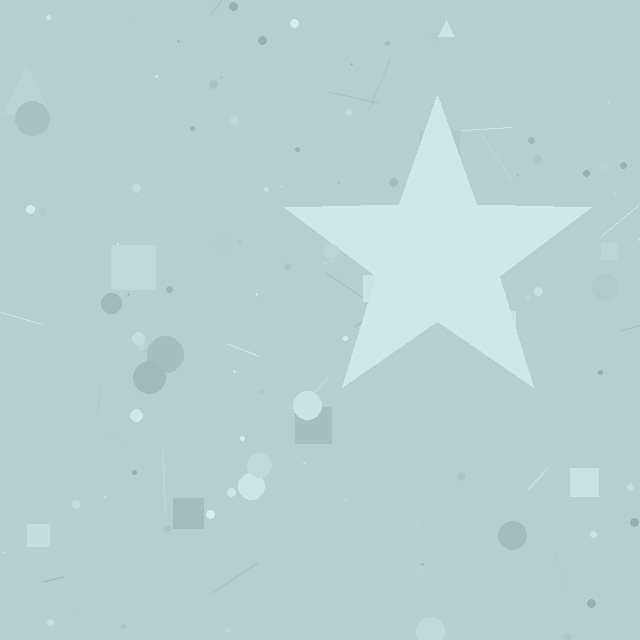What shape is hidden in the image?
A star is hidden in the image.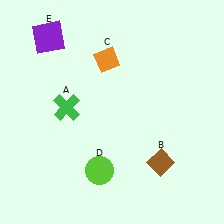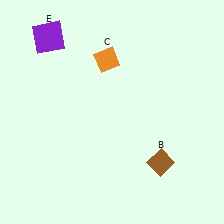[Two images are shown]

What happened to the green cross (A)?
The green cross (A) was removed in Image 2. It was in the top-left area of Image 1.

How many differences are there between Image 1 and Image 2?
There are 2 differences between the two images.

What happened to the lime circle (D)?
The lime circle (D) was removed in Image 2. It was in the bottom-left area of Image 1.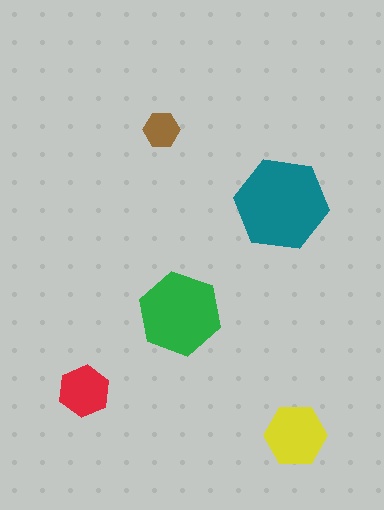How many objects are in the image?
There are 5 objects in the image.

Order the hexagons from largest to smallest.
the teal one, the green one, the yellow one, the red one, the brown one.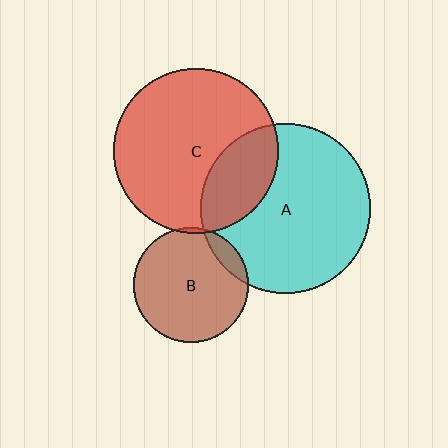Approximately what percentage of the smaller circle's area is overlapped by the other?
Approximately 25%.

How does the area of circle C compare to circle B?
Approximately 2.1 times.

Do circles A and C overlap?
Yes.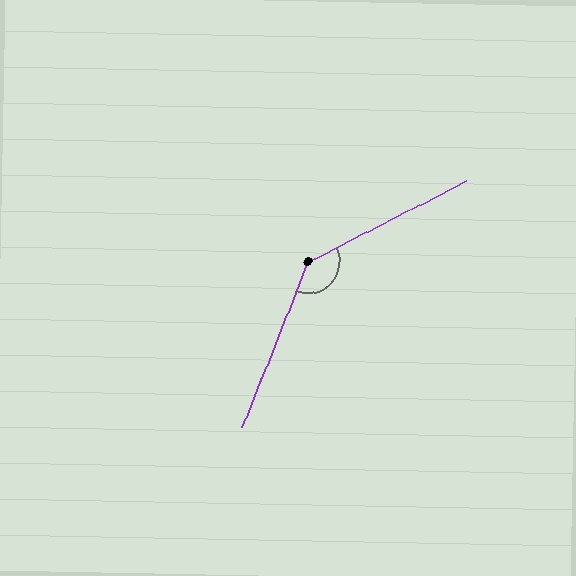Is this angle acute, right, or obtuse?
It is obtuse.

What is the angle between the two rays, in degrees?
Approximately 139 degrees.